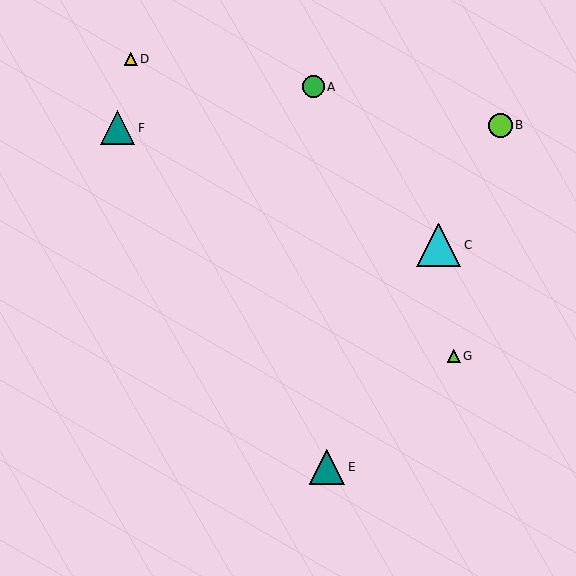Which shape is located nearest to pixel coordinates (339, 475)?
The teal triangle (labeled E) at (327, 467) is nearest to that location.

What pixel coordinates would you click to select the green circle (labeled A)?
Click at (313, 87) to select the green circle A.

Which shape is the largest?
The cyan triangle (labeled C) is the largest.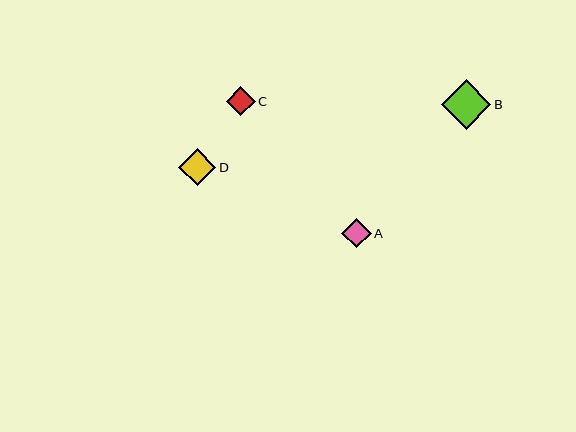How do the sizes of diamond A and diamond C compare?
Diamond A and diamond C are approximately the same size.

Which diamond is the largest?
Diamond B is the largest with a size of approximately 50 pixels.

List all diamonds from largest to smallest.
From largest to smallest: B, D, A, C.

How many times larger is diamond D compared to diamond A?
Diamond D is approximately 1.3 times the size of diamond A.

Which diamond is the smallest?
Diamond C is the smallest with a size of approximately 28 pixels.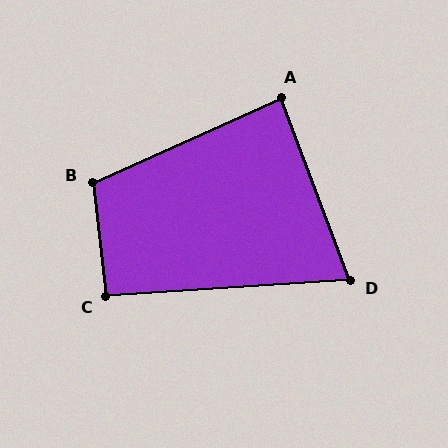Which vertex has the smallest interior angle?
D, at approximately 73 degrees.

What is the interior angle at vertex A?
Approximately 87 degrees (approximately right).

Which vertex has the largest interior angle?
B, at approximately 107 degrees.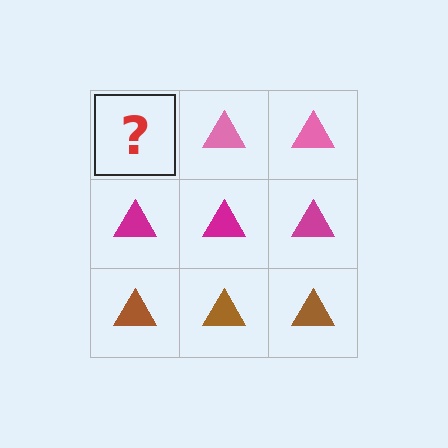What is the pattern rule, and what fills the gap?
The rule is that each row has a consistent color. The gap should be filled with a pink triangle.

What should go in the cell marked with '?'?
The missing cell should contain a pink triangle.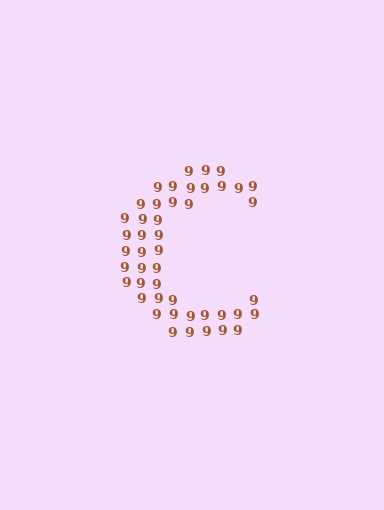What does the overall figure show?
The overall figure shows the letter C.